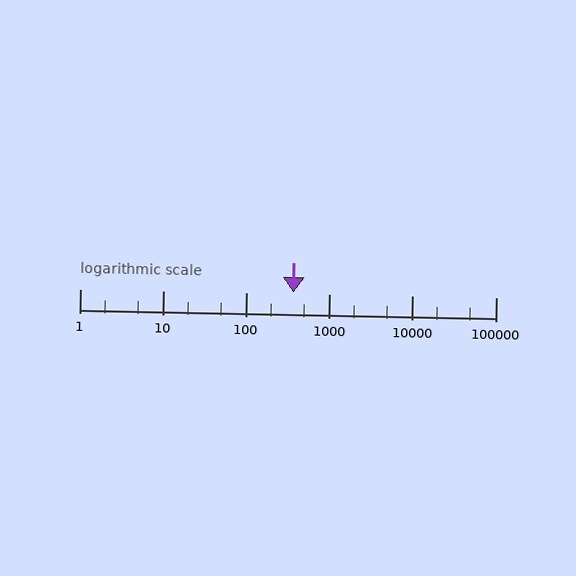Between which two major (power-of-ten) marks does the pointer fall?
The pointer is between 100 and 1000.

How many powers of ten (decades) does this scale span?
The scale spans 5 decades, from 1 to 100000.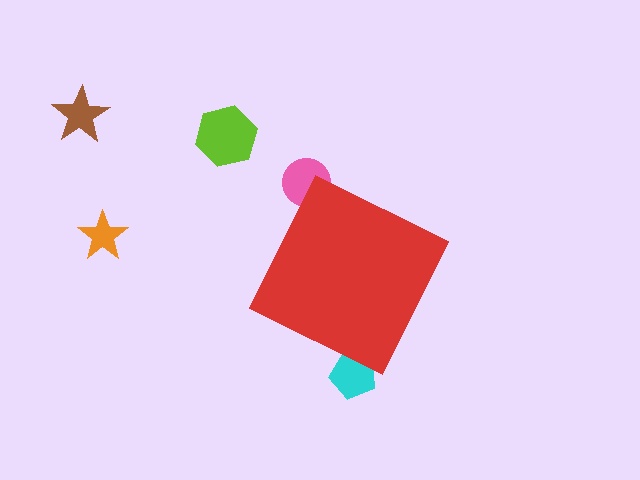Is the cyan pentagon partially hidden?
Yes, the cyan pentagon is partially hidden behind the red diamond.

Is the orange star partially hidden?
No, the orange star is fully visible.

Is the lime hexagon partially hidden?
No, the lime hexagon is fully visible.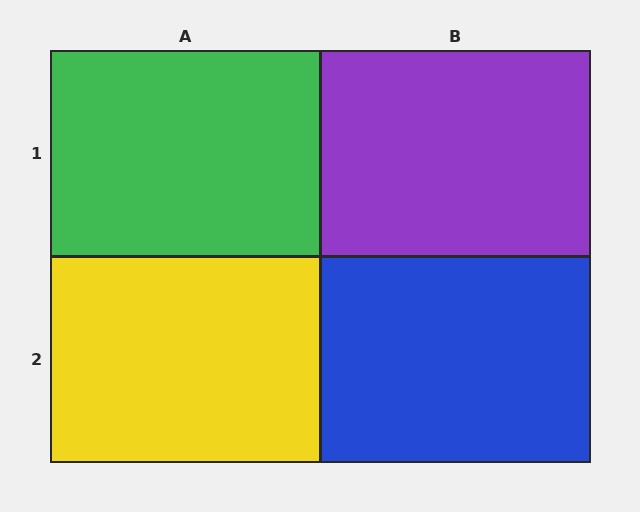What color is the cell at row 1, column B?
Purple.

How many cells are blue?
1 cell is blue.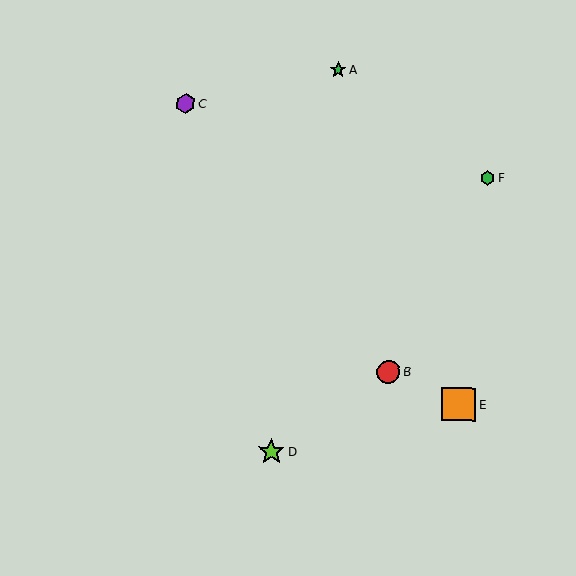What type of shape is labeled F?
Shape F is a green hexagon.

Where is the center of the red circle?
The center of the red circle is at (389, 372).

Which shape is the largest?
The orange square (labeled E) is the largest.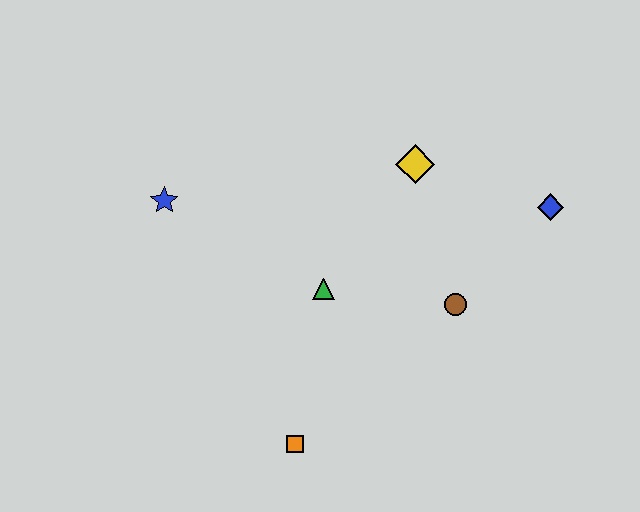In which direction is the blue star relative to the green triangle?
The blue star is to the left of the green triangle.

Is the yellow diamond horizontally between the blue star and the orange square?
No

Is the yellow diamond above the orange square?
Yes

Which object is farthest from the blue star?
The blue diamond is farthest from the blue star.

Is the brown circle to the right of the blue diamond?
No